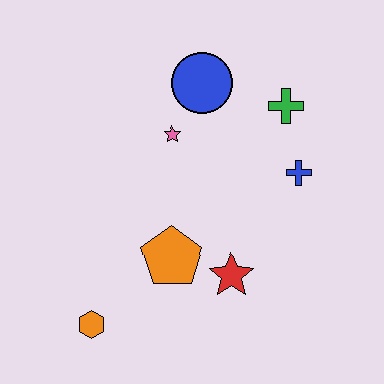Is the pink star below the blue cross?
No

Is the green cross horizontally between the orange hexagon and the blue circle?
No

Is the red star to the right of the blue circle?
Yes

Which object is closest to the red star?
The orange pentagon is closest to the red star.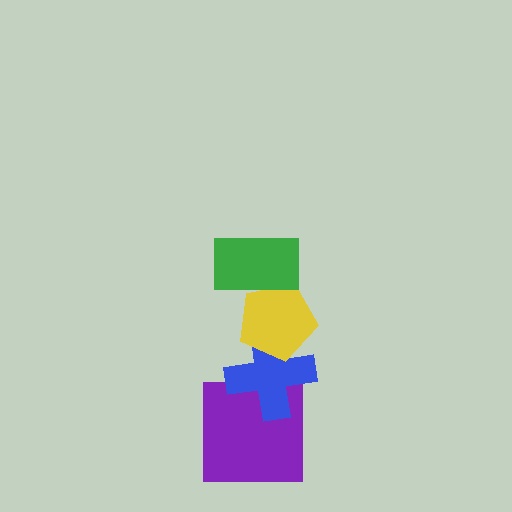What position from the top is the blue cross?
The blue cross is 3rd from the top.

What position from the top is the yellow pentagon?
The yellow pentagon is 2nd from the top.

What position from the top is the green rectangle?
The green rectangle is 1st from the top.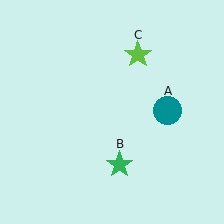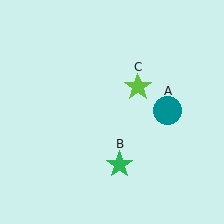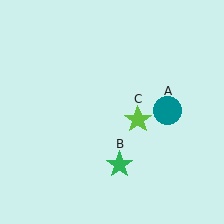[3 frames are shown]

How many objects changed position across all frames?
1 object changed position: lime star (object C).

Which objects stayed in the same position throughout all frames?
Teal circle (object A) and green star (object B) remained stationary.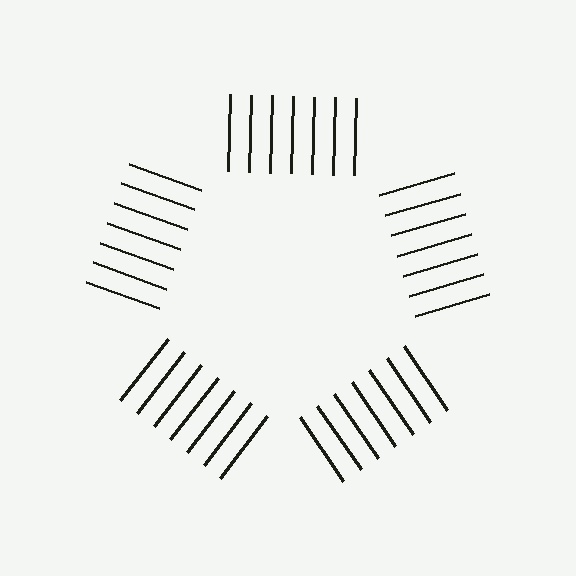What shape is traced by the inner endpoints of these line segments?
An illusory pentagon — the line segments terminate on its edges but no continuous stroke is drawn.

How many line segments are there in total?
35 — 7 along each of the 5 edges.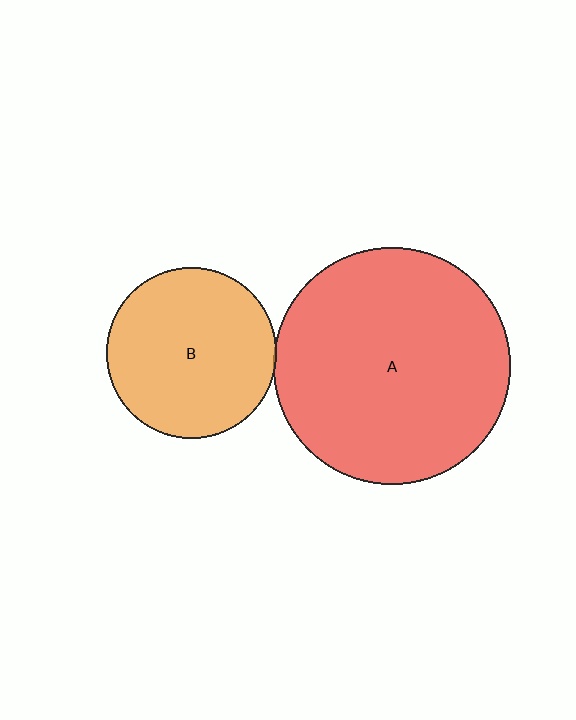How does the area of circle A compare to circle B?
Approximately 1.9 times.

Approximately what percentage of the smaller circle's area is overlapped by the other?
Approximately 5%.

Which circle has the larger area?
Circle A (red).